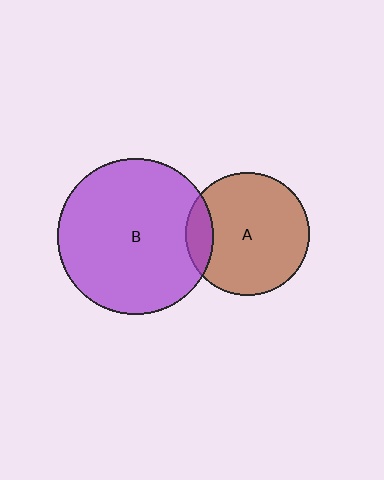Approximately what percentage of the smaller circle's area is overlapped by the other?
Approximately 15%.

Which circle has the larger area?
Circle B (purple).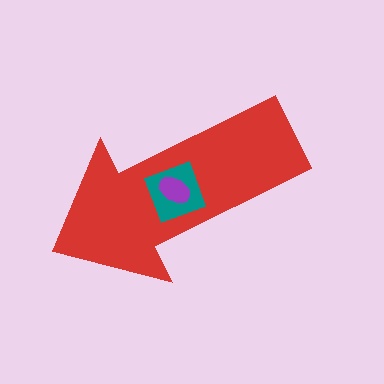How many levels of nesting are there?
3.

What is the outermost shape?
The red arrow.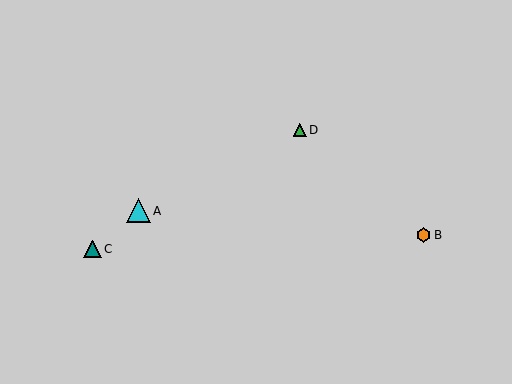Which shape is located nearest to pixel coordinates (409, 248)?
The orange hexagon (labeled B) at (424, 235) is nearest to that location.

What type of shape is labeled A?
Shape A is a cyan triangle.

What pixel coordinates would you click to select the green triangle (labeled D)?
Click at (300, 130) to select the green triangle D.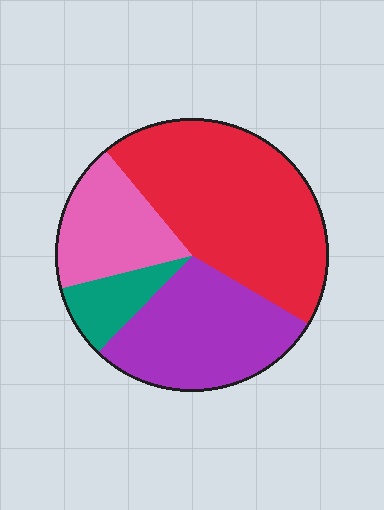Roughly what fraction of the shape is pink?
Pink covers around 20% of the shape.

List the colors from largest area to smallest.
From largest to smallest: red, purple, pink, teal.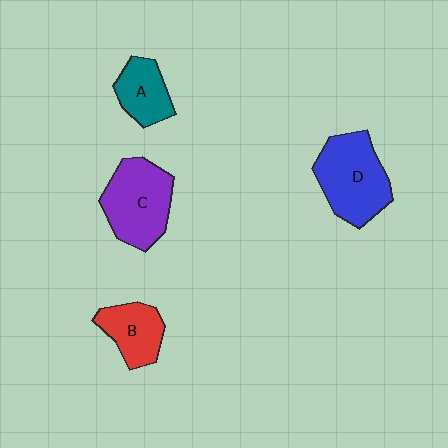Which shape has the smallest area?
Shape A (teal).